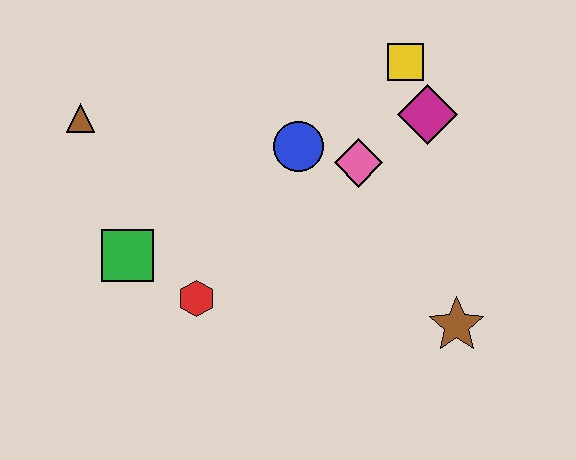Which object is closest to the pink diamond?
The blue circle is closest to the pink diamond.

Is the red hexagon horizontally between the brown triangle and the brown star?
Yes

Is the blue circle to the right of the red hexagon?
Yes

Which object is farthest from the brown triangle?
The brown star is farthest from the brown triangle.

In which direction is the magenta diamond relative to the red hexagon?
The magenta diamond is to the right of the red hexagon.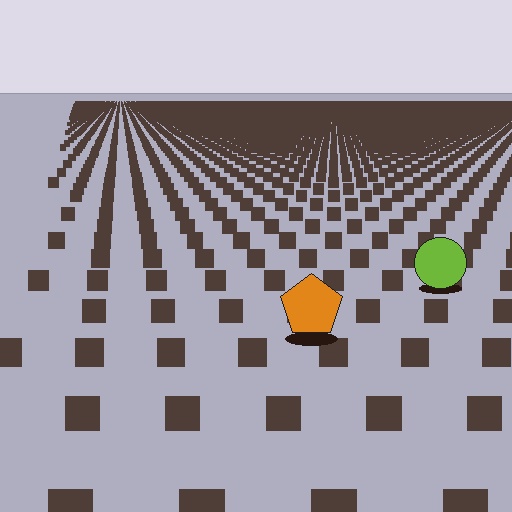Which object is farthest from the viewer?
The lime circle is farthest from the viewer. It appears smaller and the ground texture around it is denser.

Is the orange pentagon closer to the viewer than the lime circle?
Yes. The orange pentagon is closer — you can tell from the texture gradient: the ground texture is coarser near it.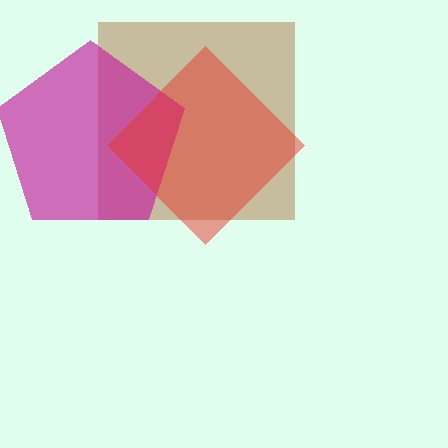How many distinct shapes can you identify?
There are 3 distinct shapes: a brown square, a magenta pentagon, a red diamond.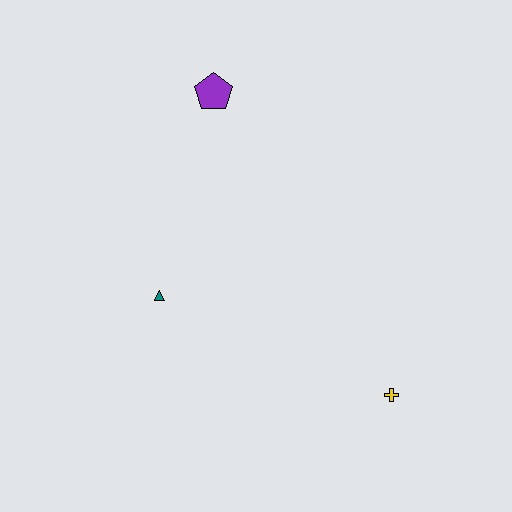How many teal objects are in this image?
There is 1 teal object.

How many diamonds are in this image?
There are no diamonds.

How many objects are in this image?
There are 3 objects.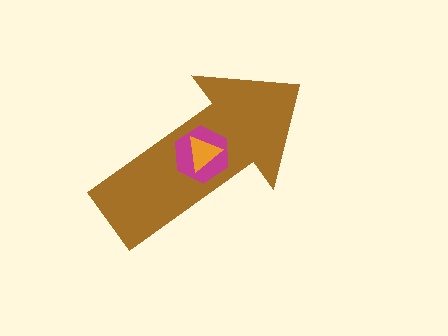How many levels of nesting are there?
3.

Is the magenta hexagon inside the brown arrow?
Yes.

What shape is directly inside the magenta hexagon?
The orange triangle.